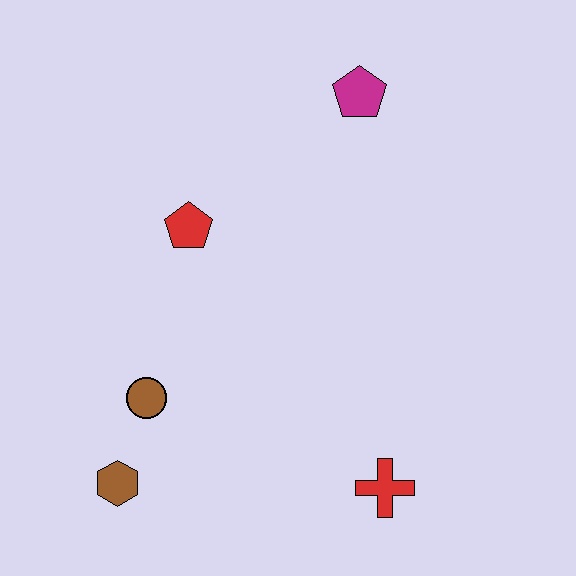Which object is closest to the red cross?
The brown circle is closest to the red cross.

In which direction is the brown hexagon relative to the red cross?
The brown hexagon is to the left of the red cross.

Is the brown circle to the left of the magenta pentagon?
Yes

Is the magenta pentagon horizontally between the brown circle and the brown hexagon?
No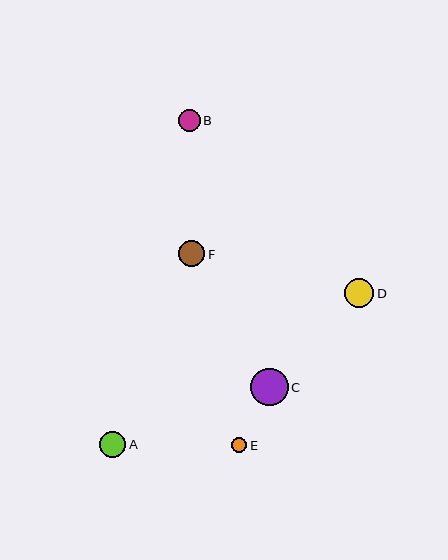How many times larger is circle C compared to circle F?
Circle C is approximately 1.4 times the size of circle F.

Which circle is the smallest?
Circle E is the smallest with a size of approximately 15 pixels.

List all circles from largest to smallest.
From largest to smallest: C, D, F, A, B, E.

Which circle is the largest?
Circle C is the largest with a size of approximately 37 pixels.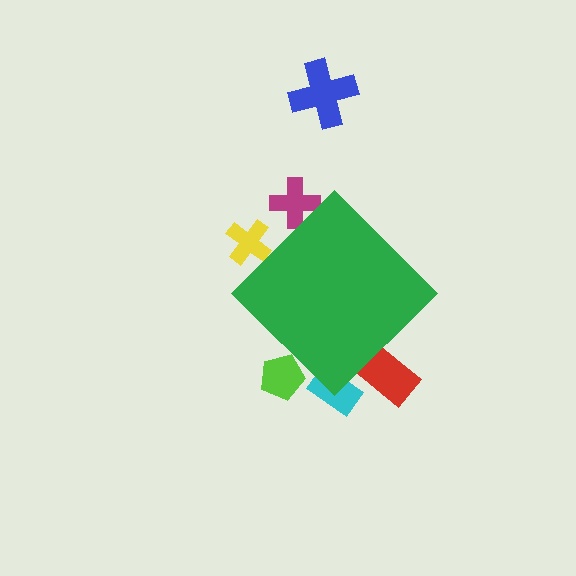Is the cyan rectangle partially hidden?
Yes, the cyan rectangle is partially hidden behind the green diamond.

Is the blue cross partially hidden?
No, the blue cross is fully visible.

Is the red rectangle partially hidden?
Yes, the red rectangle is partially hidden behind the green diamond.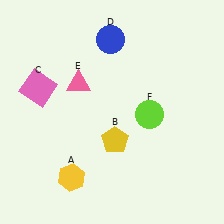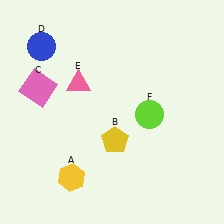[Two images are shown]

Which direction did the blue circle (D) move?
The blue circle (D) moved left.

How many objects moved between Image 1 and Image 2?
1 object moved between the two images.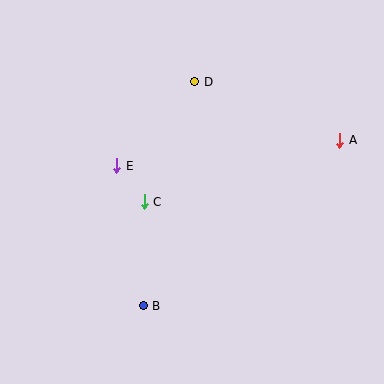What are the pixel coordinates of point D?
Point D is at (195, 82).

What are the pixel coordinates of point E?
Point E is at (117, 166).